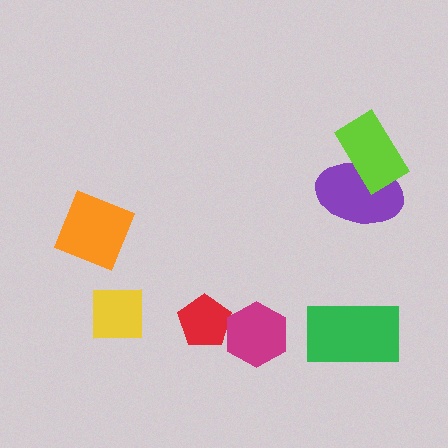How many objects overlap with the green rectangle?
0 objects overlap with the green rectangle.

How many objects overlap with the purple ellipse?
1 object overlaps with the purple ellipse.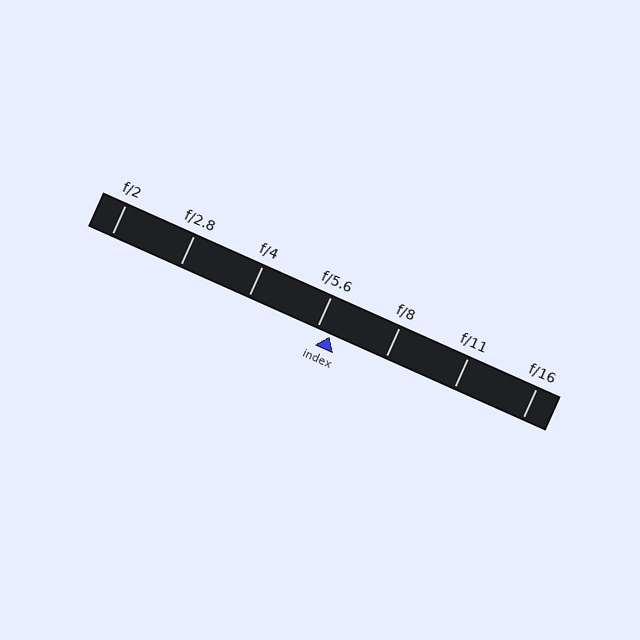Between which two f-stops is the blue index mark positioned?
The index mark is between f/5.6 and f/8.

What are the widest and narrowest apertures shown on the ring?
The widest aperture shown is f/2 and the narrowest is f/16.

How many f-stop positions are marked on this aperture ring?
There are 7 f-stop positions marked.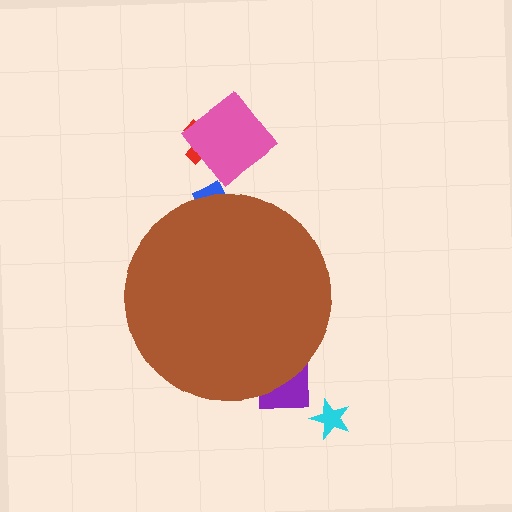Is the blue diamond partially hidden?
Yes, the blue diamond is partially hidden behind the brown circle.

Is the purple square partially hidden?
Yes, the purple square is partially hidden behind the brown circle.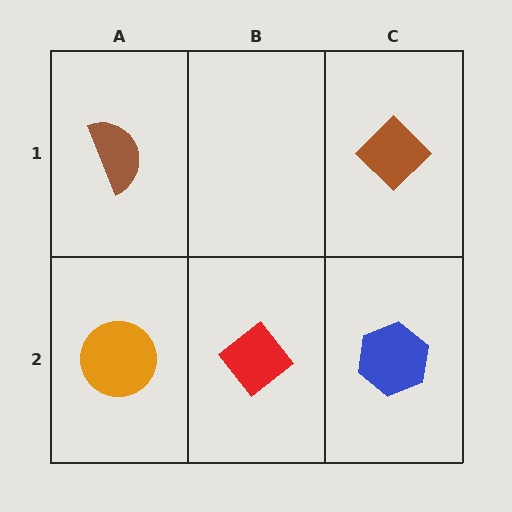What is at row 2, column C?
A blue hexagon.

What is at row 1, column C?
A brown diamond.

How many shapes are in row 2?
3 shapes.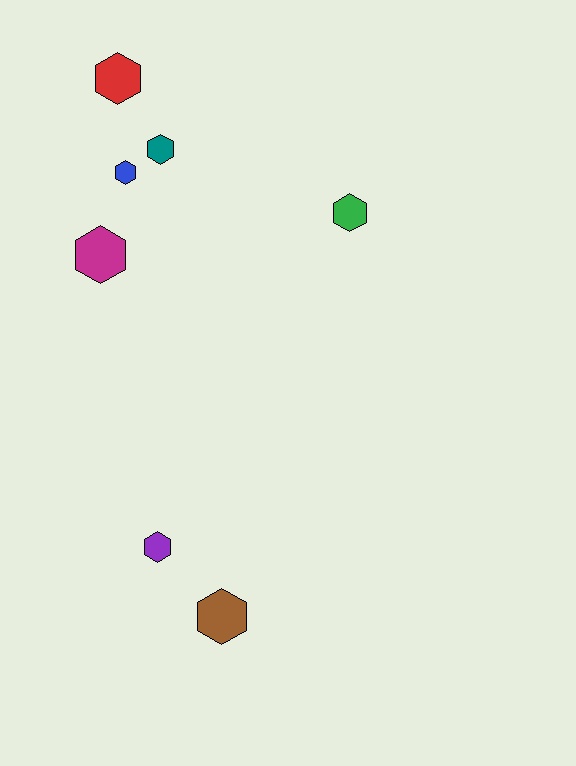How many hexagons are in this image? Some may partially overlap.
There are 7 hexagons.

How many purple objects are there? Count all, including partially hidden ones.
There is 1 purple object.